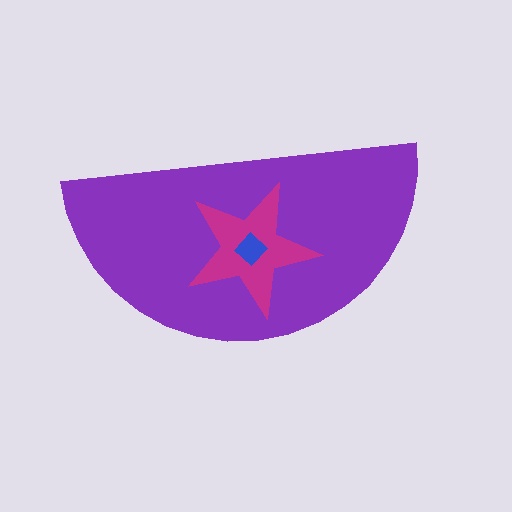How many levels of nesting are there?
3.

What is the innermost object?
The blue diamond.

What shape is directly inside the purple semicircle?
The magenta star.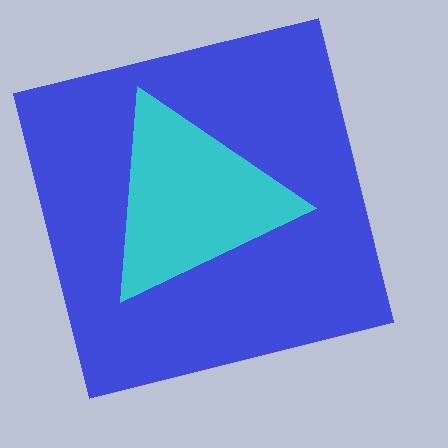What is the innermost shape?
The cyan triangle.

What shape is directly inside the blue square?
The cyan triangle.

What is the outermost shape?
The blue square.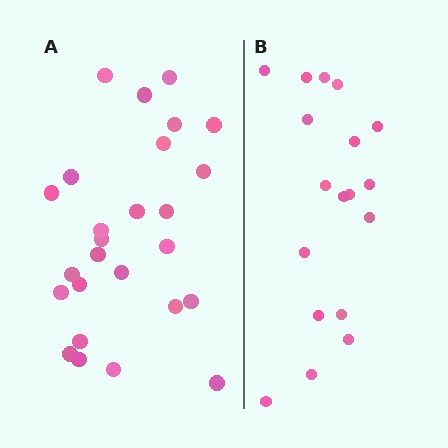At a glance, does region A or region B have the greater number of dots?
Region A (the left region) has more dots.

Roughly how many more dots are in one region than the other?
Region A has roughly 8 or so more dots than region B.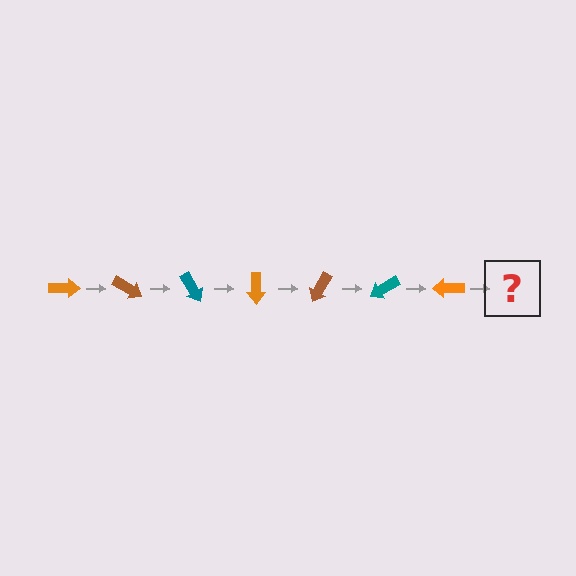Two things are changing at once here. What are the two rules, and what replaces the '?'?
The two rules are that it rotates 30 degrees each step and the color cycles through orange, brown, and teal. The '?' should be a brown arrow, rotated 210 degrees from the start.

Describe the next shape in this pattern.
It should be a brown arrow, rotated 210 degrees from the start.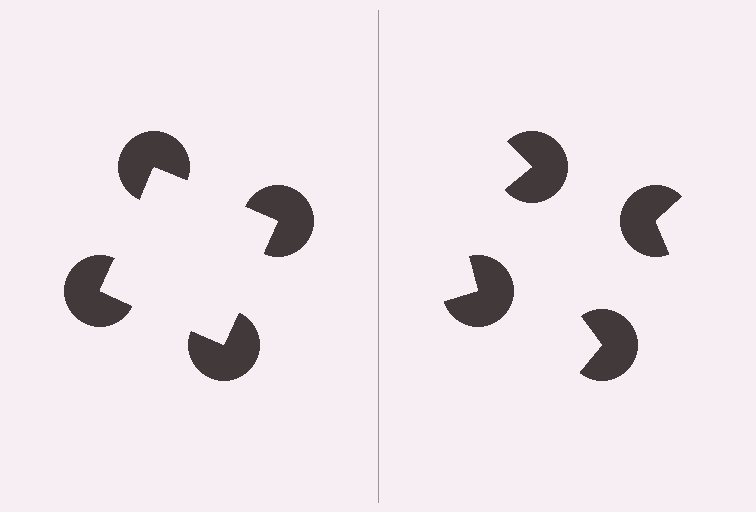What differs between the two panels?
The pac-man discs are positioned identically on both sides; only the wedge orientations differ. On the left they align to a square; on the right they are misaligned.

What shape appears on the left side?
An illusory square.